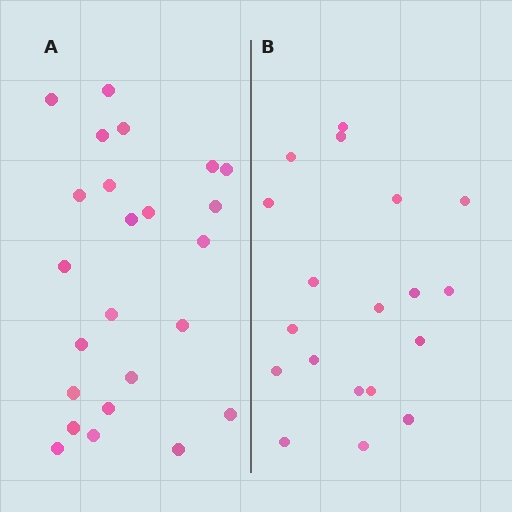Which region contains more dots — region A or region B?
Region A (the left region) has more dots.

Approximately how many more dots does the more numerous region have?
Region A has about 5 more dots than region B.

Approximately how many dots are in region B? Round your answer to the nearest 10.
About 20 dots. (The exact count is 19, which rounds to 20.)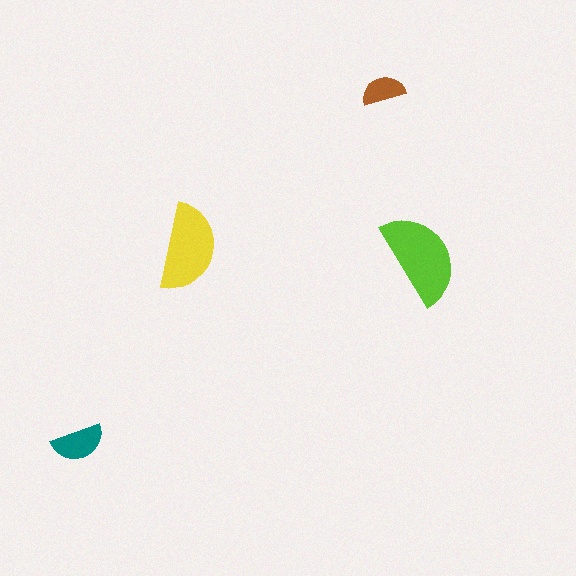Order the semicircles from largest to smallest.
the lime one, the yellow one, the teal one, the brown one.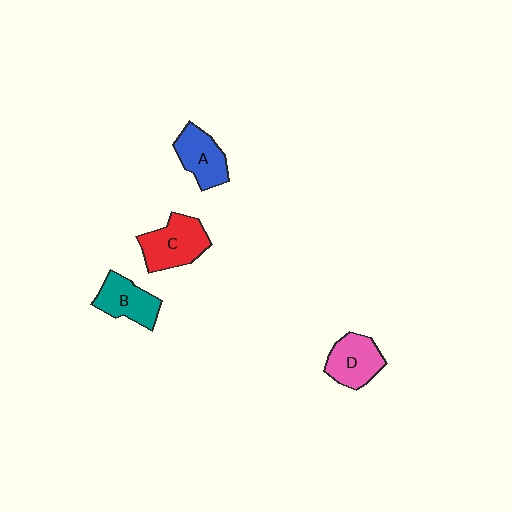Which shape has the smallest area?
Shape B (teal).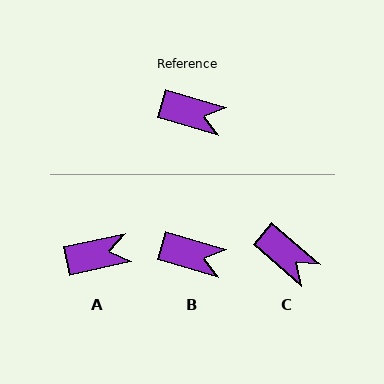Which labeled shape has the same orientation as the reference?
B.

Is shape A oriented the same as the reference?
No, it is off by about 28 degrees.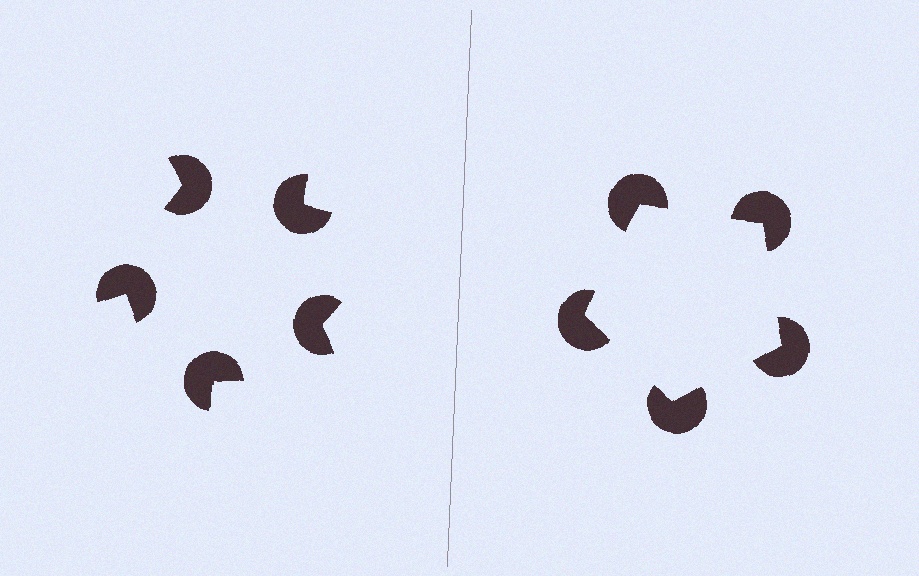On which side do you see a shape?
An illusory pentagon appears on the right side. On the left side the wedge cuts are rotated, so no coherent shape forms.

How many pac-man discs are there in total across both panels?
10 — 5 on each side.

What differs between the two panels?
The pac-man discs are positioned identically on both sides; only the wedge orientations differ. On the right they align to a pentagon; on the left they are misaligned.